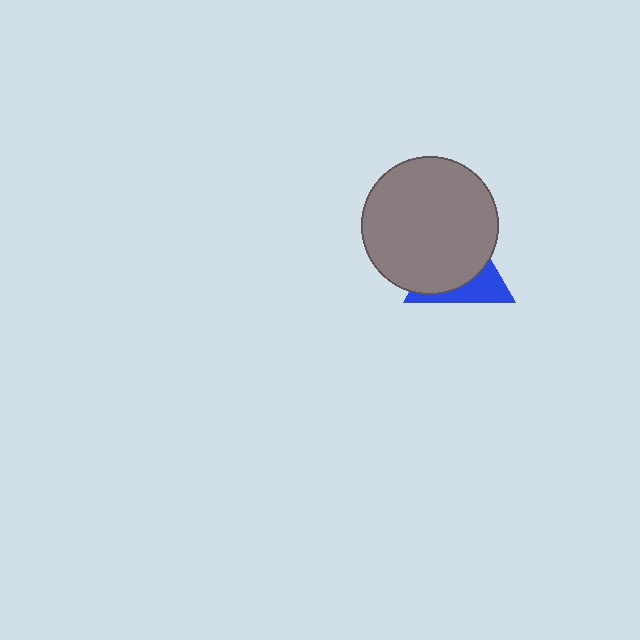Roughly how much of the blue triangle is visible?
A small part of it is visible (roughly 35%).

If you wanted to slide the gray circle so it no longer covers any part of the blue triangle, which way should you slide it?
Slide it toward the upper-left — that is the most direct way to separate the two shapes.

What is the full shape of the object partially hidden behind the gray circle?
The partially hidden object is a blue triangle.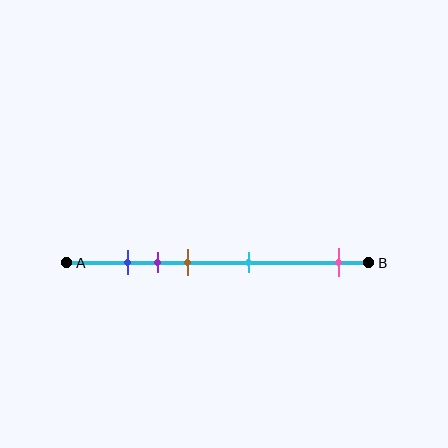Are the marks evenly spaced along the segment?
No, the marks are not evenly spaced.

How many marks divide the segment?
There are 5 marks dividing the segment.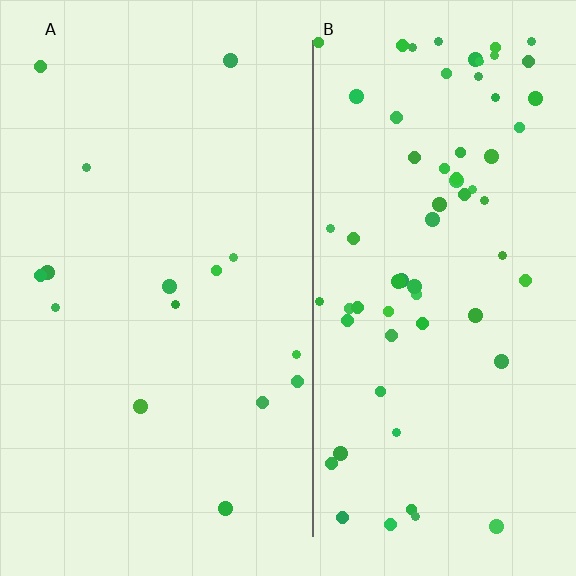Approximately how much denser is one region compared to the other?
Approximately 4.5× — region B over region A.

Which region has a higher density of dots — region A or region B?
B (the right).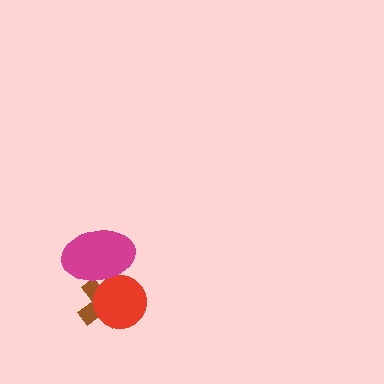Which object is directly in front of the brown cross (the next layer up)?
The red circle is directly in front of the brown cross.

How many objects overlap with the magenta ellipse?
2 objects overlap with the magenta ellipse.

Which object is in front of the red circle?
The magenta ellipse is in front of the red circle.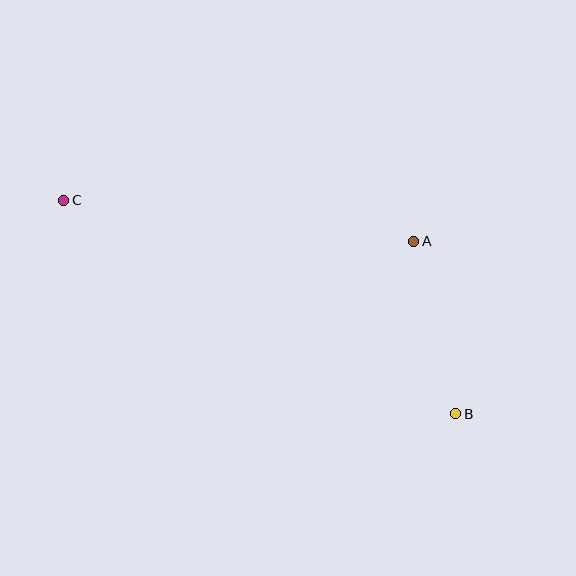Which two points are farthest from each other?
Points B and C are farthest from each other.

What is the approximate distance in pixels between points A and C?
The distance between A and C is approximately 352 pixels.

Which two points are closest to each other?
Points A and B are closest to each other.